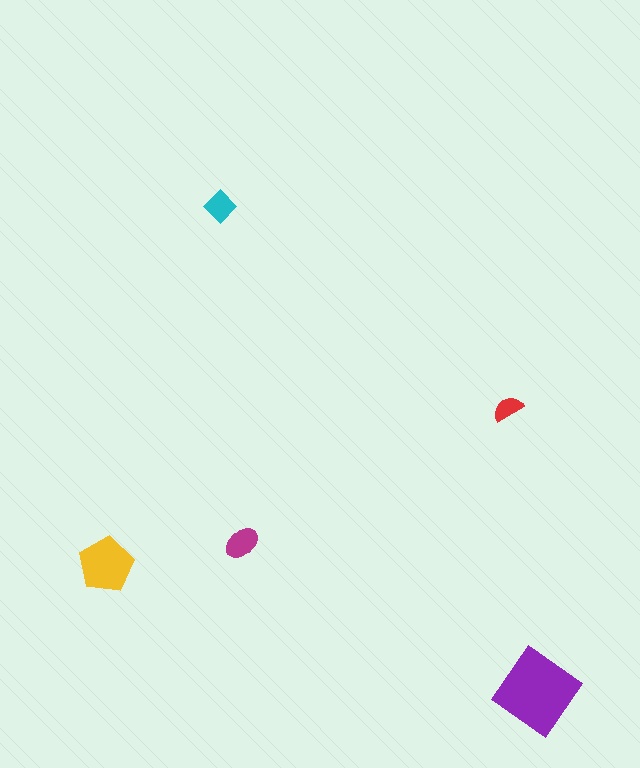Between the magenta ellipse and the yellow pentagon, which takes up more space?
The yellow pentagon.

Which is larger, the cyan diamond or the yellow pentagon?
The yellow pentagon.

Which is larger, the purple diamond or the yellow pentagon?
The purple diamond.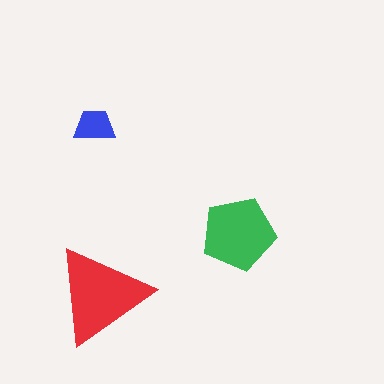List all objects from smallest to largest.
The blue trapezoid, the green pentagon, the red triangle.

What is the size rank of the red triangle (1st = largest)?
1st.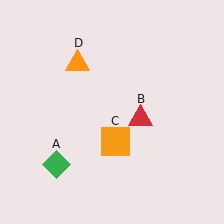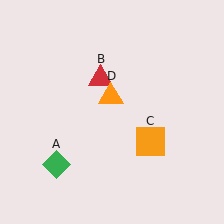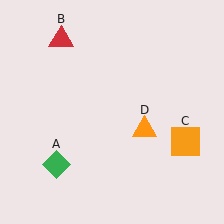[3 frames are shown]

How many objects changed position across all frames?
3 objects changed position: red triangle (object B), orange square (object C), orange triangle (object D).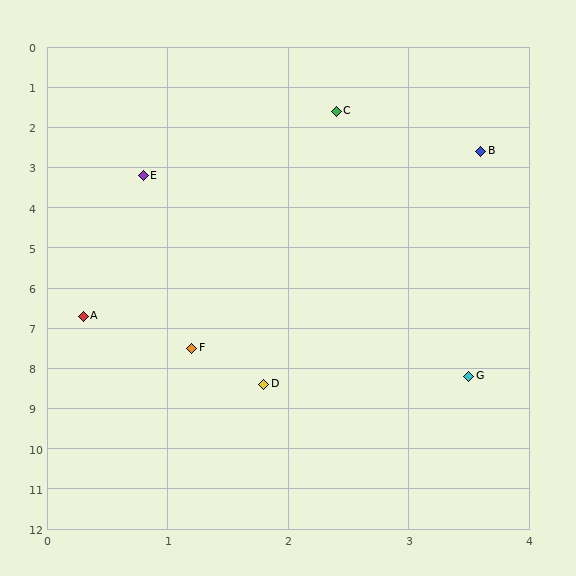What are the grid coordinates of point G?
Point G is at approximately (3.5, 8.2).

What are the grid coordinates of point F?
Point F is at approximately (1.2, 7.5).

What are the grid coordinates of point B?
Point B is at approximately (3.6, 2.6).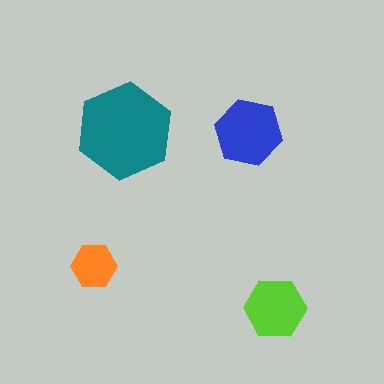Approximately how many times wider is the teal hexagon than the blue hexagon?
About 1.5 times wider.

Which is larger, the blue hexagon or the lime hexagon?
The blue one.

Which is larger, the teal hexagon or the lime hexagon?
The teal one.